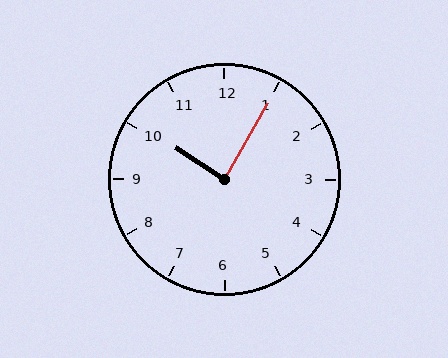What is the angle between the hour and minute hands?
Approximately 88 degrees.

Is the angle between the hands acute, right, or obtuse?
It is right.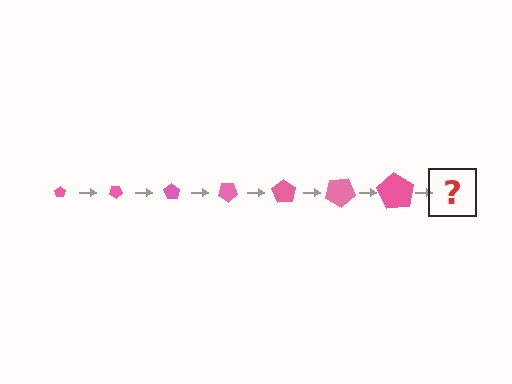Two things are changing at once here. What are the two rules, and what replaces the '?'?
The two rules are that the pentagon grows larger each step and it rotates 35 degrees each step. The '?' should be a pentagon, larger than the previous one and rotated 245 degrees from the start.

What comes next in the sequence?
The next element should be a pentagon, larger than the previous one and rotated 245 degrees from the start.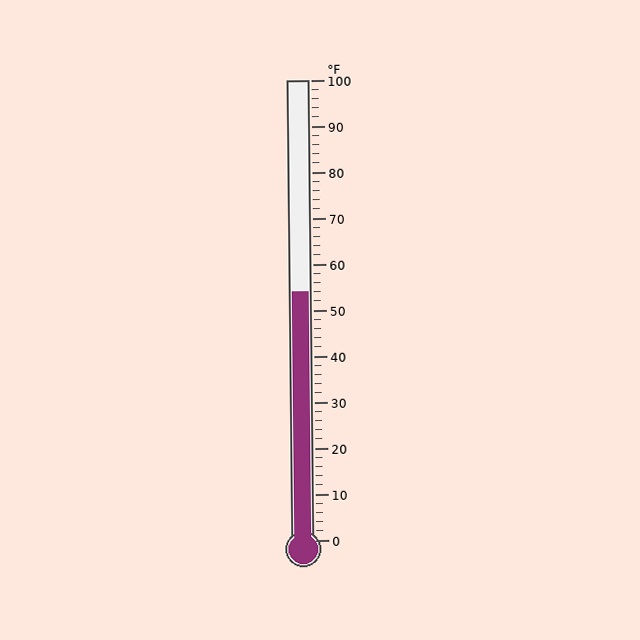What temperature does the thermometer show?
The thermometer shows approximately 54°F.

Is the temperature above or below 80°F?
The temperature is below 80°F.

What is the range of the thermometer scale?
The thermometer scale ranges from 0°F to 100°F.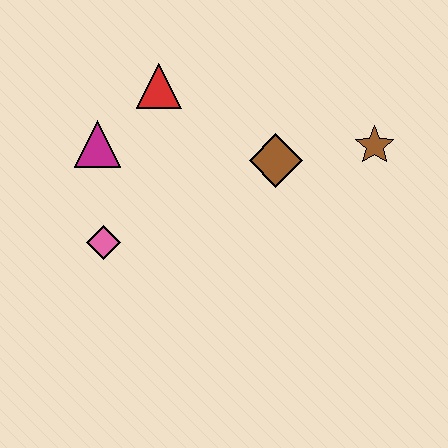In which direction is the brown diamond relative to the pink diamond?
The brown diamond is to the right of the pink diamond.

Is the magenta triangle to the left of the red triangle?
Yes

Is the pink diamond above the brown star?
No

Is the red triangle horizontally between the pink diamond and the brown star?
Yes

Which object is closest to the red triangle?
The magenta triangle is closest to the red triangle.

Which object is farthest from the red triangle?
The brown star is farthest from the red triangle.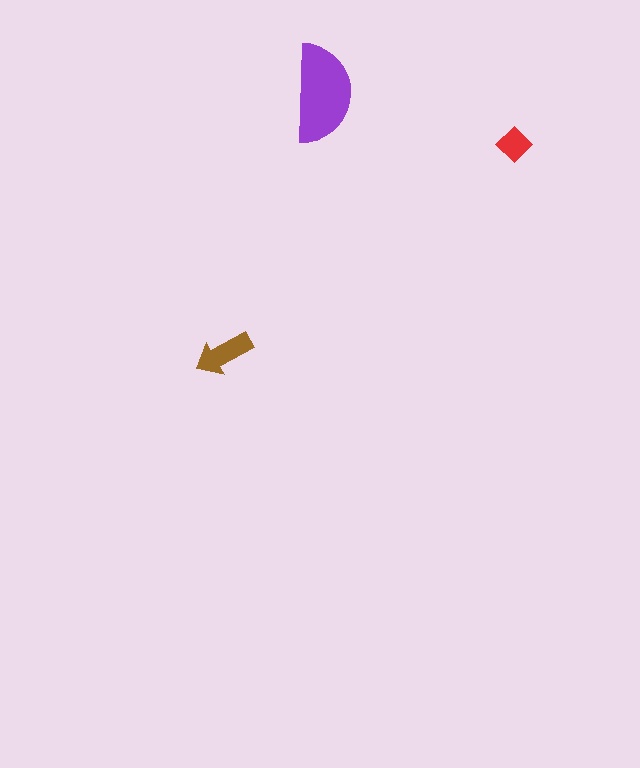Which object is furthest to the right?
The red diamond is rightmost.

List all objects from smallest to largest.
The red diamond, the brown arrow, the purple semicircle.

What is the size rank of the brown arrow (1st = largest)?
2nd.